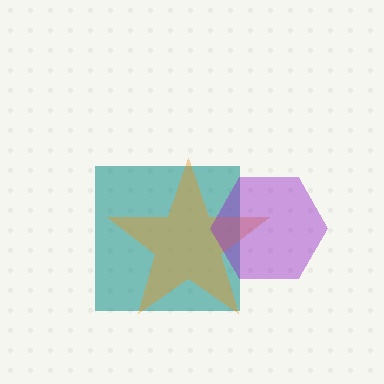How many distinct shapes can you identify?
There are 3 distinct shapes: a teal square, an orange star, a purple hexagon.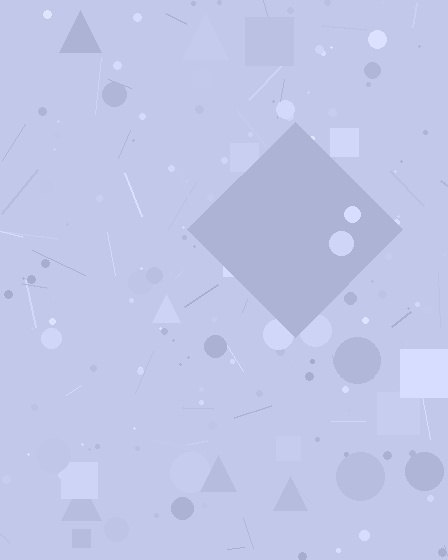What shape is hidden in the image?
A diamond is hidden in the image.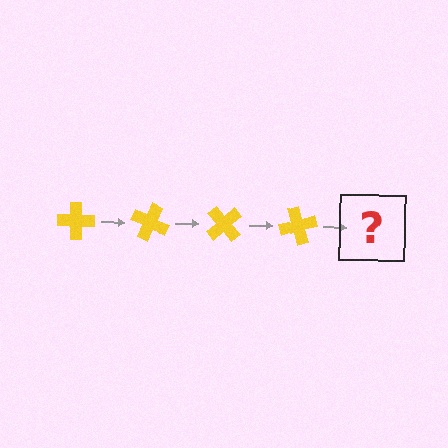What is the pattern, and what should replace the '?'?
The pattern is that the cross rotates 25 degrees each step. The '?' should be a yellow cross rotated 100 degrees.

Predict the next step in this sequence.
The next step is a yellow cross rotated 100 degrees.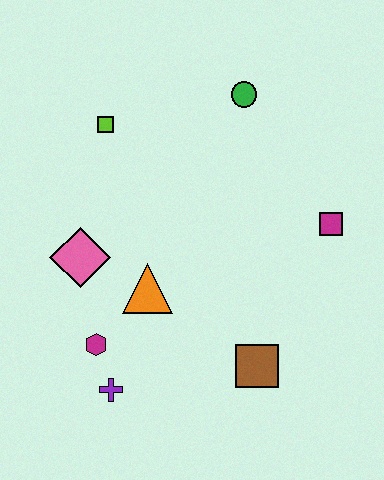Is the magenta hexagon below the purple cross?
No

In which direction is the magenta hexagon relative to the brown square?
The magenta hexagon is to the left of the brown square.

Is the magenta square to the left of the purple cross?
No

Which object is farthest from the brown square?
The lime square is farthest from the brown square.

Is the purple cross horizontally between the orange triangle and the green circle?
No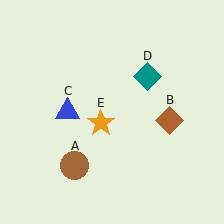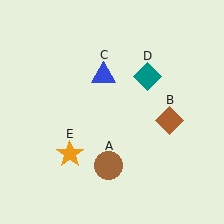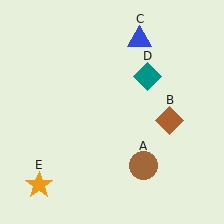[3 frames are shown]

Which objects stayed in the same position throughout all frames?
Brown diamond (object B) and teal diamond (object D) remained stationary.